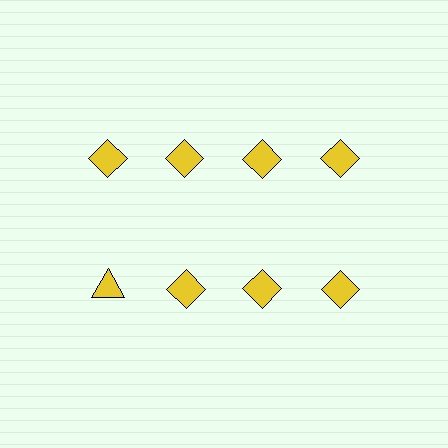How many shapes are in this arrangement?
There are 8 shapes arranged in a grid pattern.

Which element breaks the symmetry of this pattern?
The yellow triangle in the second row, leftmost column breaks the symmetry. All other shapes are yellow diamonds.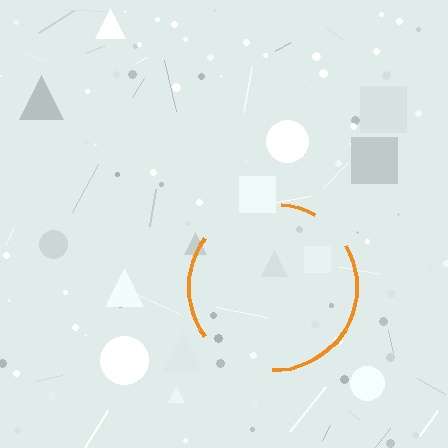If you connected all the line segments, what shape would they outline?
They would outline a circle.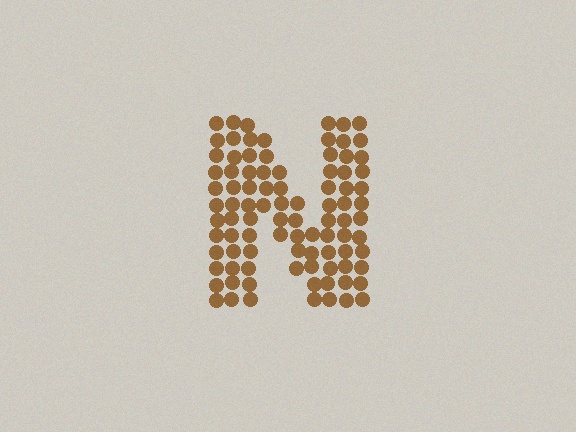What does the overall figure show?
The overall figure shows the letter N.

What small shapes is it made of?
It is made of small circles.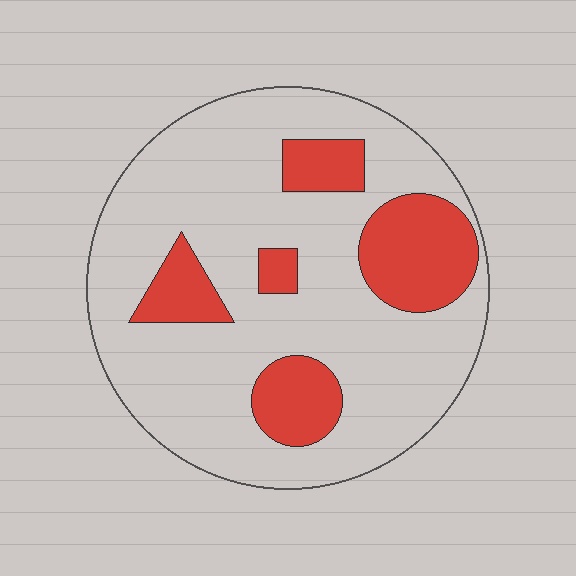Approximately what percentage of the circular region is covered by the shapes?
Approximately 25%.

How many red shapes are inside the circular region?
5.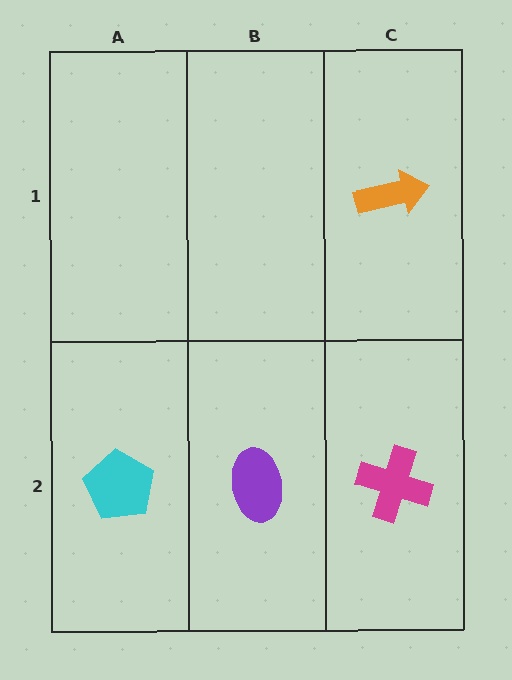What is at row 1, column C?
An orange arrow.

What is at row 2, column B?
A purple ellipse.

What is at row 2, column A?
A cyan pentagon.